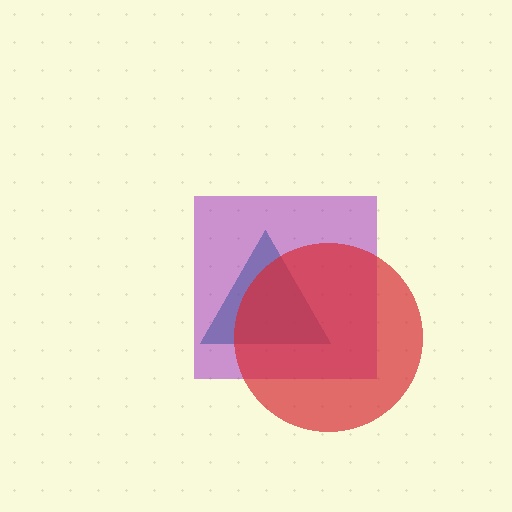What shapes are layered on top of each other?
The layered shapes are: a teal triangle, a purple square, a red circle.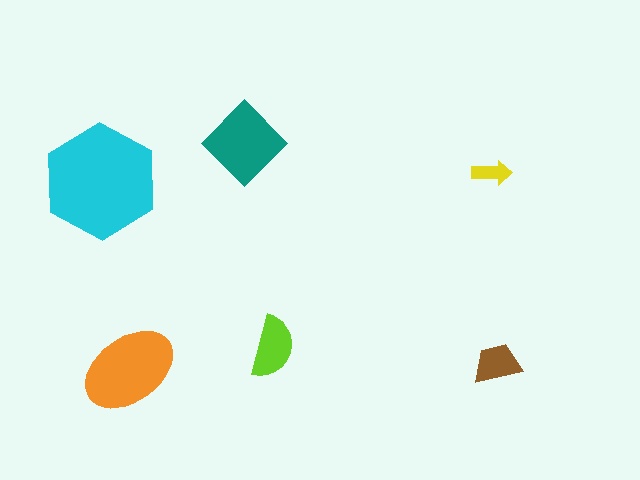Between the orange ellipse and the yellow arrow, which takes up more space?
The orange ellipse.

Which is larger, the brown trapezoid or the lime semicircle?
The lime semicircle.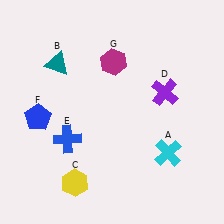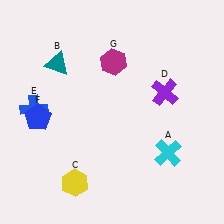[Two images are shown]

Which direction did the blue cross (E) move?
The blue cross (E) moved left.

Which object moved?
The blue cross (E) moved left.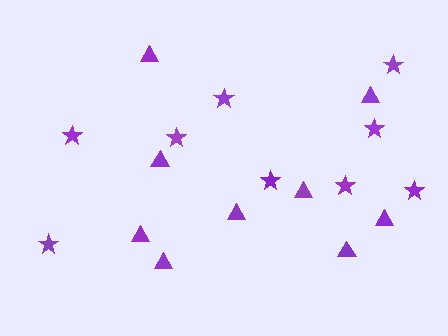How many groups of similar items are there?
There are 2 groups: one group of triangles (9) and one group of stars (9).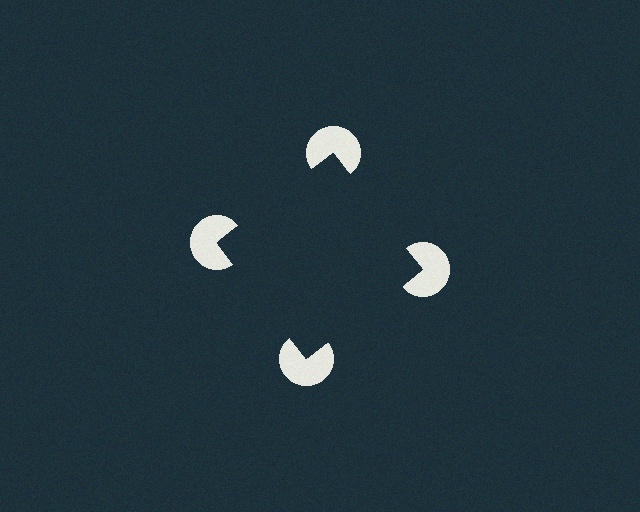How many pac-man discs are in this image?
There are 4 — one at each vertex of the illusory square.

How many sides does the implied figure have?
4 sides.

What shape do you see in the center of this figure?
An illusory square — its edges are inferred from the aligned wedge cuts in the pac-man discs, not physically drawn.